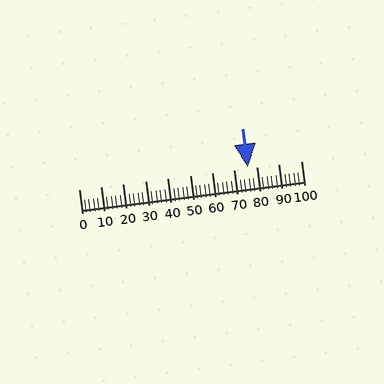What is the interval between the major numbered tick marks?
The major tick marks are spaced 10 units apart.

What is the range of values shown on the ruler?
The ruler shows values from 0 to 100.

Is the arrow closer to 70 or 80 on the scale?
The arrow is closer to 80.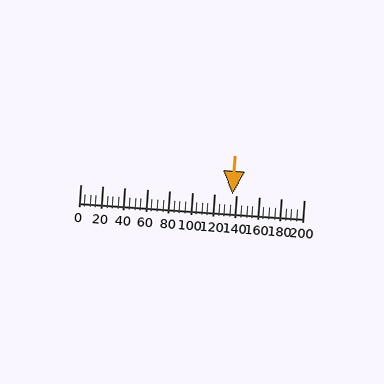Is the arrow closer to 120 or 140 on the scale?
The arrow is closer to 140.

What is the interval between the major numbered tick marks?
The major tick marks are spaced 20 units apart.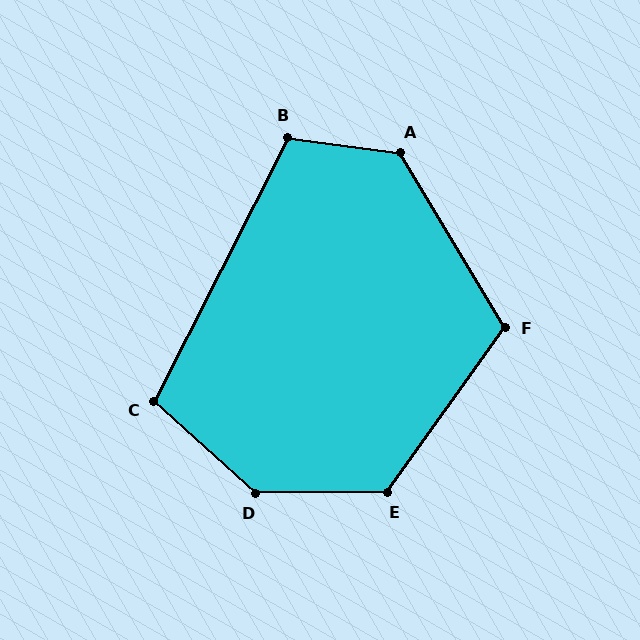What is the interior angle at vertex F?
Approximately 113 degrees (obtuse).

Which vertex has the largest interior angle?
D, at approximately 137 degrees.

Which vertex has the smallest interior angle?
C, at approximately 105 degrees.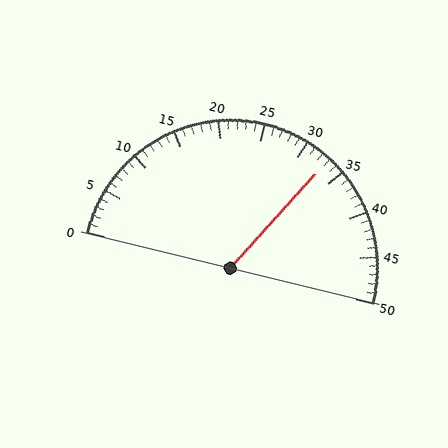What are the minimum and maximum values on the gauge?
The gauge ranges from 0 to 50.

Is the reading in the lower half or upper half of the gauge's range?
The reading is in the upper half of the range (0 to 50).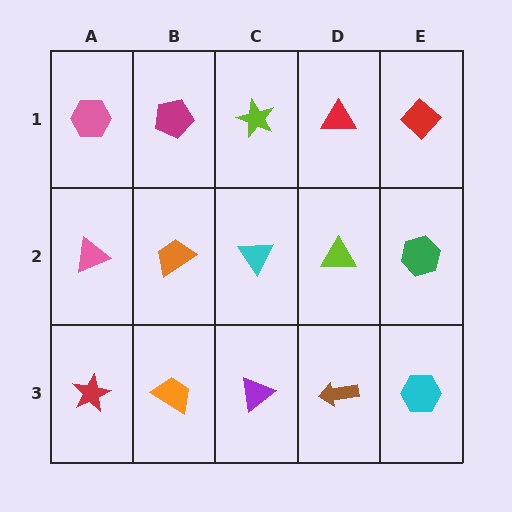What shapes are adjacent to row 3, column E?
A green hexagon (row 2, column E), a brown arrow (row 3, column D).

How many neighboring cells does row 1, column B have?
3.